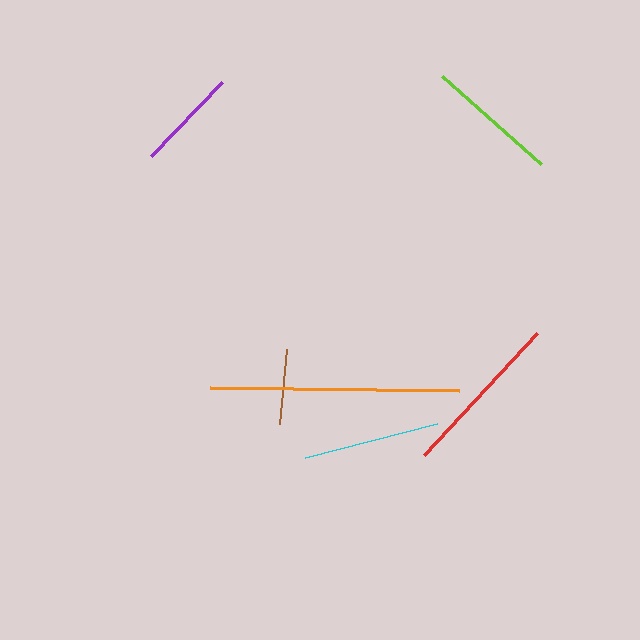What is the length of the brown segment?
The brown segment is approximately 75 pixels long.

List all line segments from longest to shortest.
From longest to shortest: orange, red, cyan, lime, purple, brown.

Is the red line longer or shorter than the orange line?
The orange line is longer than the red line.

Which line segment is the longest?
The orange line is the longest at approximately 249 pixels.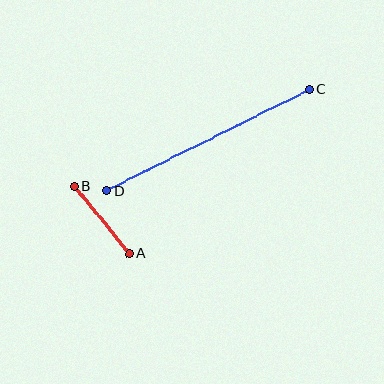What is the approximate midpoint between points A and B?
The midpoint is at approximately (102, 220) pixels.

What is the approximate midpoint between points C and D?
The midpoint is at approximately (208, 140) pixels.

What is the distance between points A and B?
The distance is approximately 87 pixels.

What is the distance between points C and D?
The distance is approximately 227 pixels.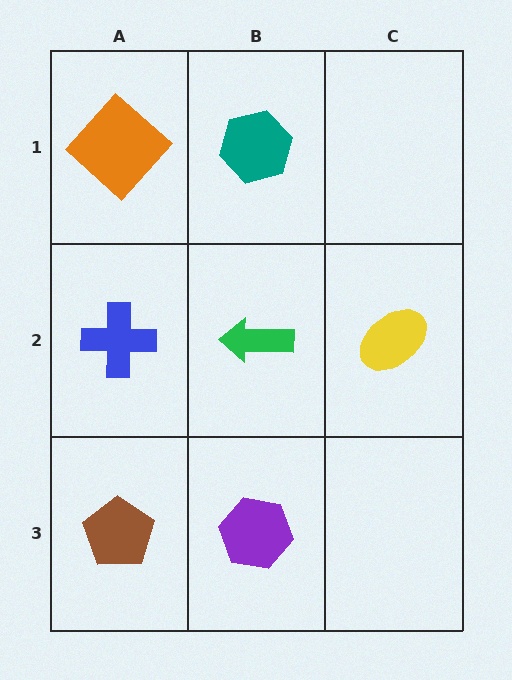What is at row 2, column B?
A green arrow.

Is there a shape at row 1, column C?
No, that cell is empty.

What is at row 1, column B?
A teal hexagon.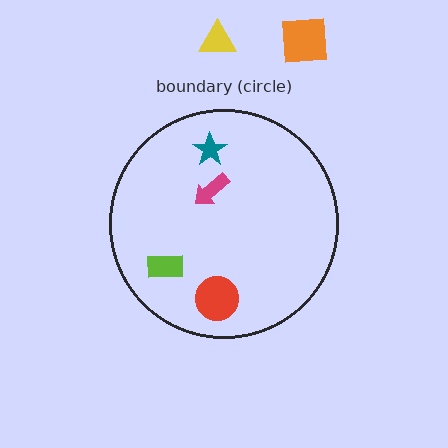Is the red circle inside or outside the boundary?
Inside.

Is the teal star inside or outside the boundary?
Inside.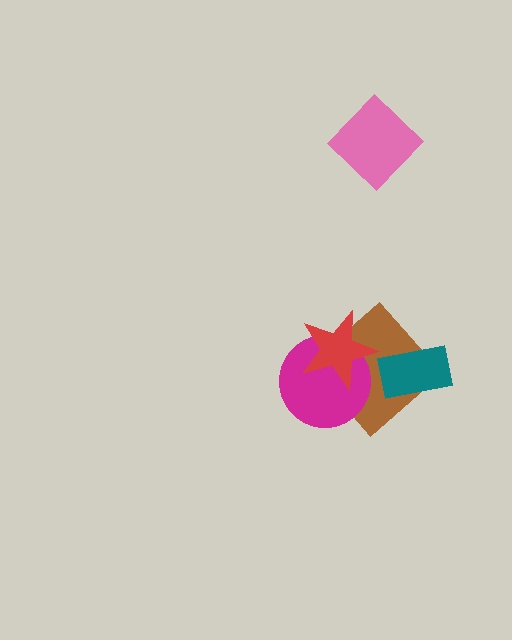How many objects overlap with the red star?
2 objects overlap with the red star.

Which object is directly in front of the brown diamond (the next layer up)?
The magenta circle is directly in front of the brown diamond.